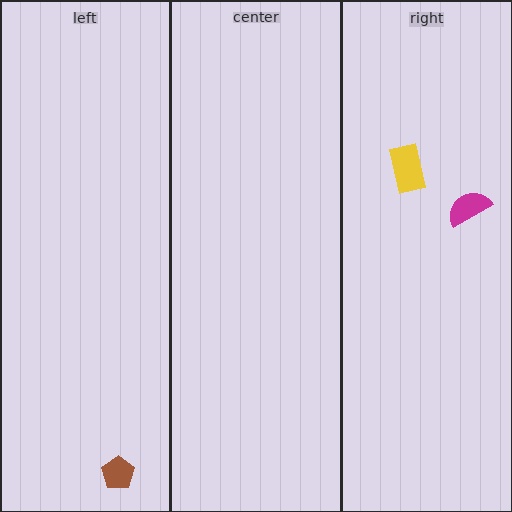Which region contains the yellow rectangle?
The right region.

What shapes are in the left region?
The brown pentagon.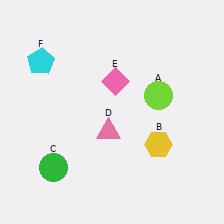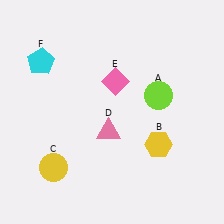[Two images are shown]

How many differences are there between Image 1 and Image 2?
There is 1 difference between the two images.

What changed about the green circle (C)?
In Image 1, C is green. In Image 2, it changed to yellow.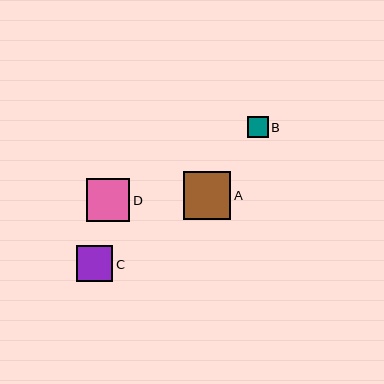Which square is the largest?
Square A is the largest with a size of approximately 48 pixels.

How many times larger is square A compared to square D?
Square A is approximately 1.1 times the size of square D.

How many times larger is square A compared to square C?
Square A is approximately 1.3 times the size of square C.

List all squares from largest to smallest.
From largest to smallest: A, D, C, B.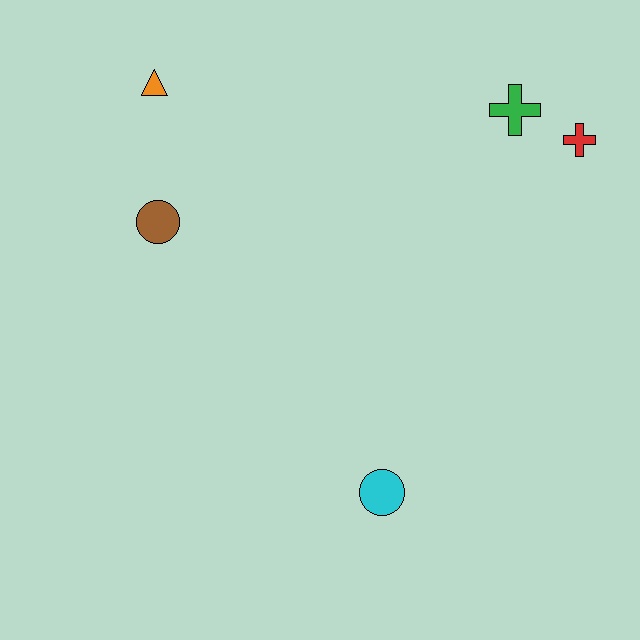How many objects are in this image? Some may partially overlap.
There are 5 objects.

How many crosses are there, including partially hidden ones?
There are 2 crosses.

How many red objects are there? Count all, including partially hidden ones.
There is 1 red object.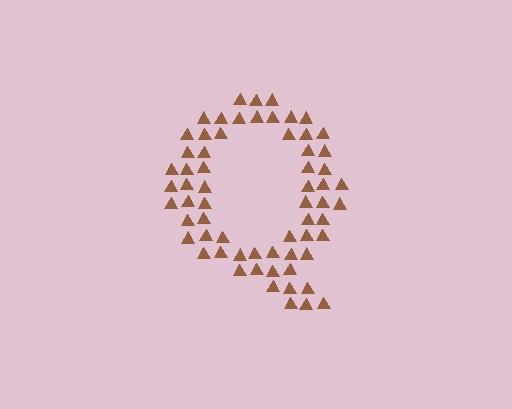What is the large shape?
The large shape is the letter Q.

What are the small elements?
The small elements are triangles.